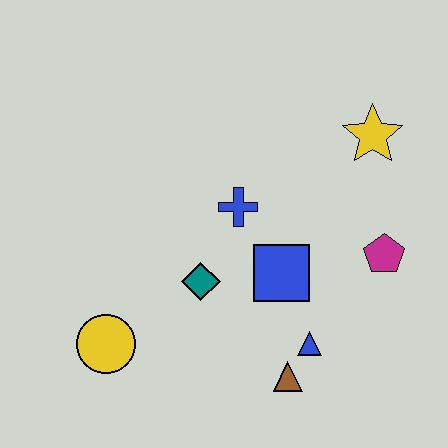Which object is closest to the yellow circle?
The teal diamond is closest to the yellow circle.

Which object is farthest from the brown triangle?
The yellow star is farthest from the brown triangle.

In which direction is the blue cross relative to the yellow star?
The blue cross is to the left of the yellow star.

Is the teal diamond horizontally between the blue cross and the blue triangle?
No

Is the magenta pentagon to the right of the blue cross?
Yes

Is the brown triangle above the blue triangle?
No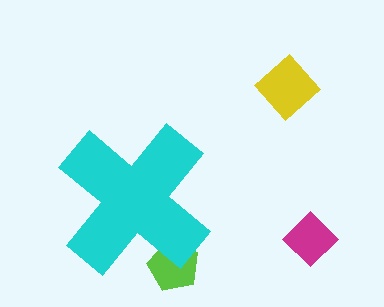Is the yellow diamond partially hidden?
No, the yellow diamond is fully visible.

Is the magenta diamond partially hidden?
No, the magenta diamond is fully visible.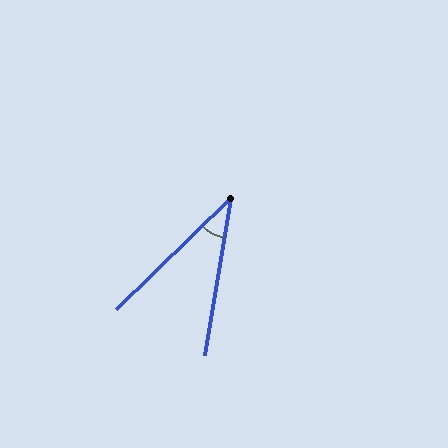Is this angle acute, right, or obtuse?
It is acute.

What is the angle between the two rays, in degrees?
Approximately 36 degrees.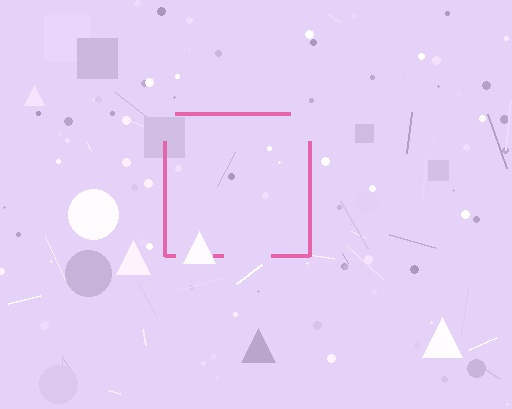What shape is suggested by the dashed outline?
The dashed outline suggests a square.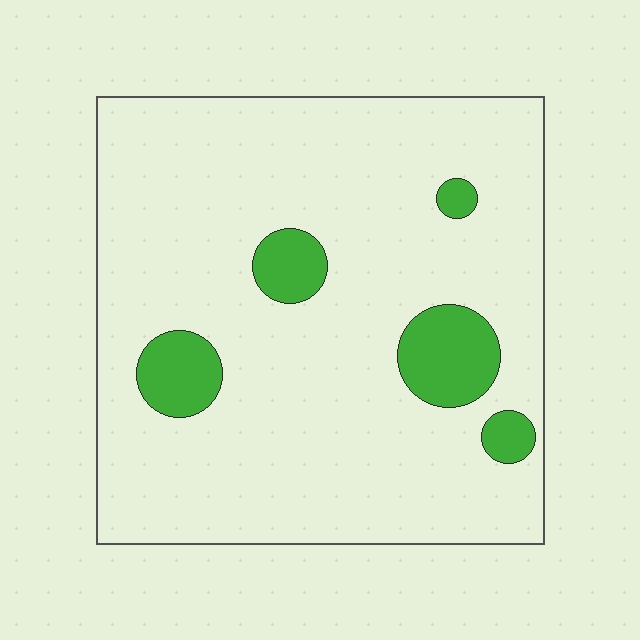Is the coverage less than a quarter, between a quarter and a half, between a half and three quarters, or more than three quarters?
Less than a quarter.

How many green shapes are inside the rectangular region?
5.